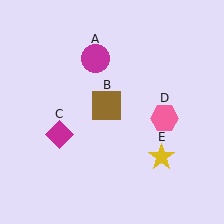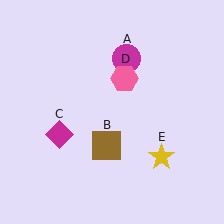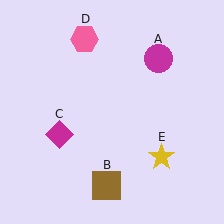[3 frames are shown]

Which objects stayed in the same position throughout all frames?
Magenta diamond (object C) and yellow star (object E) remained stationary.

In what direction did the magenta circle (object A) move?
The magenta circle (object A) moved right.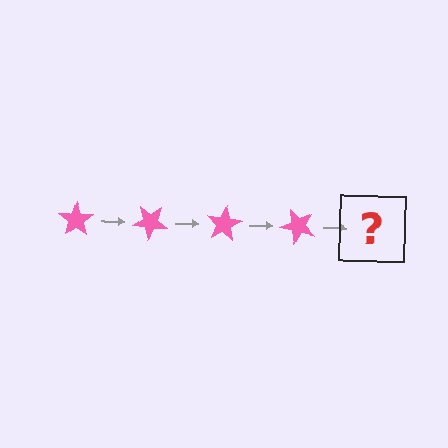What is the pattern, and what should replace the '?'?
The pattern is that the star rotates 40 degrees each step. The '?' should be a pink star rotated 160 degrees.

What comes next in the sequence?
The next element should be a pink star rotated 160 degrees.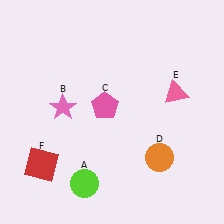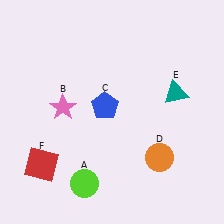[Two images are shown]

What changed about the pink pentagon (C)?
In Image 1, C is pink. In Image 2, it changed to blue.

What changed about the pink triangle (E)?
In Image 1, E is pink. In Image 2, it changed to teal.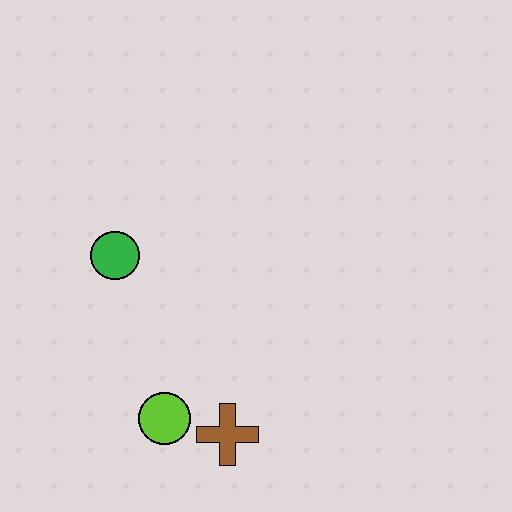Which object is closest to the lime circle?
The brown cross is closest to the lime circle.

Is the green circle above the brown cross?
Yes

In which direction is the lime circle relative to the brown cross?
The lime circle is to the left of the brown cross.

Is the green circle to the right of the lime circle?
No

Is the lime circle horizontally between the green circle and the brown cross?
Yes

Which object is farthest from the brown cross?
The green circle is farthest from the brown cross.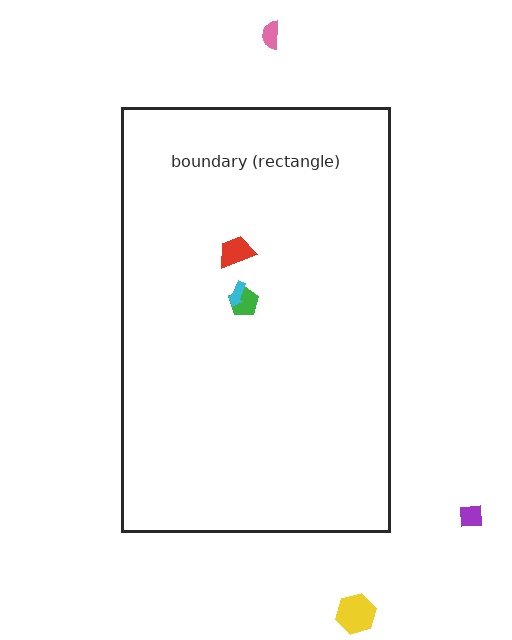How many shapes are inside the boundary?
3 inside, 3 outside.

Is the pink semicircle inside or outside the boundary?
Outside.